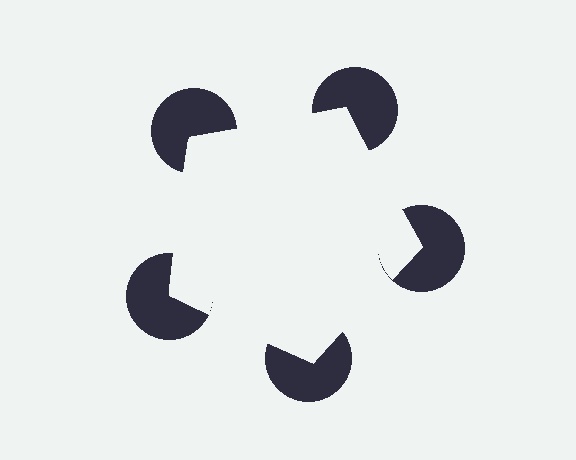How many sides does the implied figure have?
5 sides.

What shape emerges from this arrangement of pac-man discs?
An illusory pentagon — its edges are inferred from the aligned wedge cuts in the pac-man discs, not physically drawn.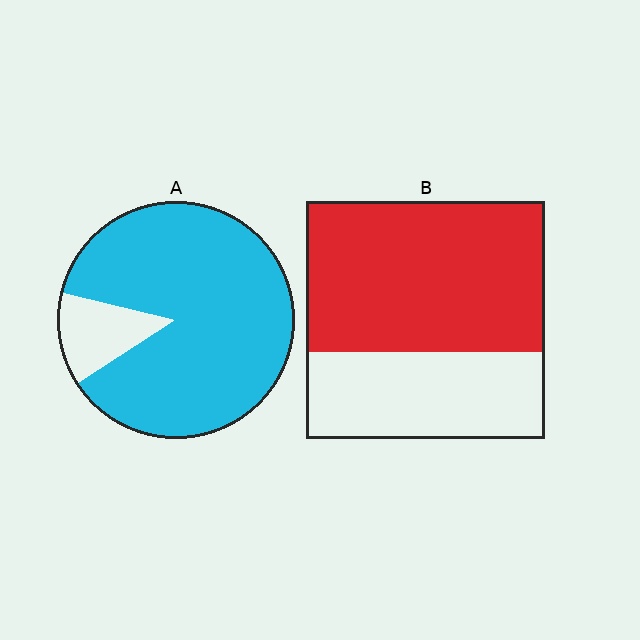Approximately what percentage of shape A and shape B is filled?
A is approximately 85% and B is approximately 65%.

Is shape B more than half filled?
Yes.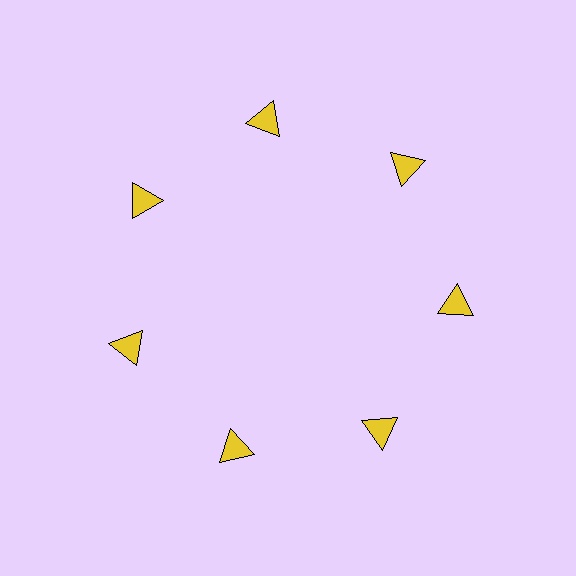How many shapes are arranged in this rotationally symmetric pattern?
There are 7 shapes, arranged in 7 groups of 1.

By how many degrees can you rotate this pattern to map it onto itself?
The pattern maps onto itself every 51 degrees of rotation.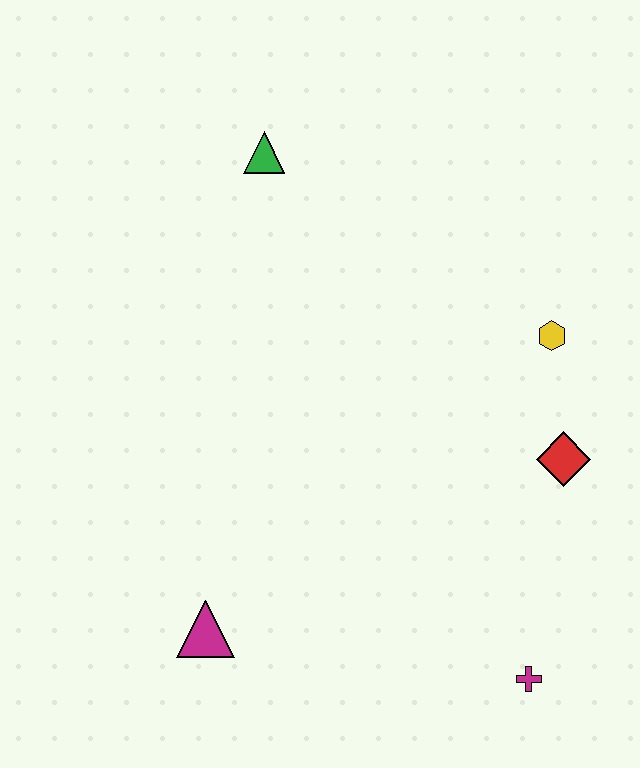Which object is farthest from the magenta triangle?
The green triangle is farthest from the magenta triangle.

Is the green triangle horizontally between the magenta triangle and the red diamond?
Yes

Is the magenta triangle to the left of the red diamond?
Yes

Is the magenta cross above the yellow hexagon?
No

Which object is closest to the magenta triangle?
The magenta cross is closest to the magenta triangle.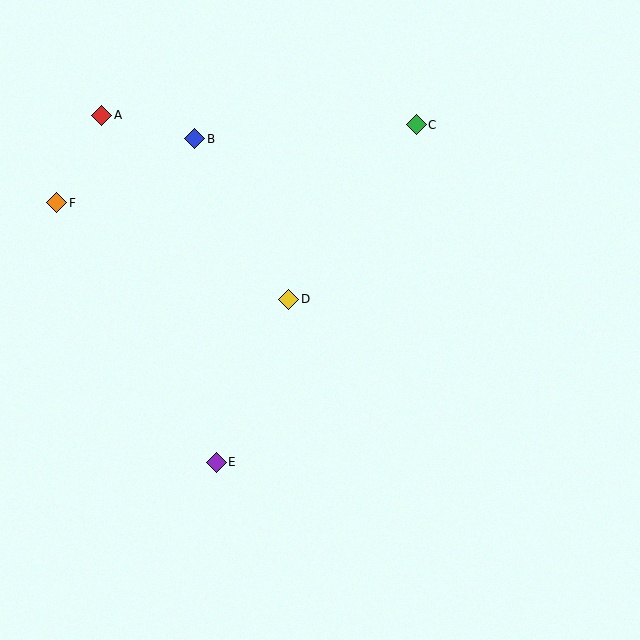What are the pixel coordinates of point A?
Point A is at (102, 115).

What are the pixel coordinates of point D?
Point D is at (289, 299).